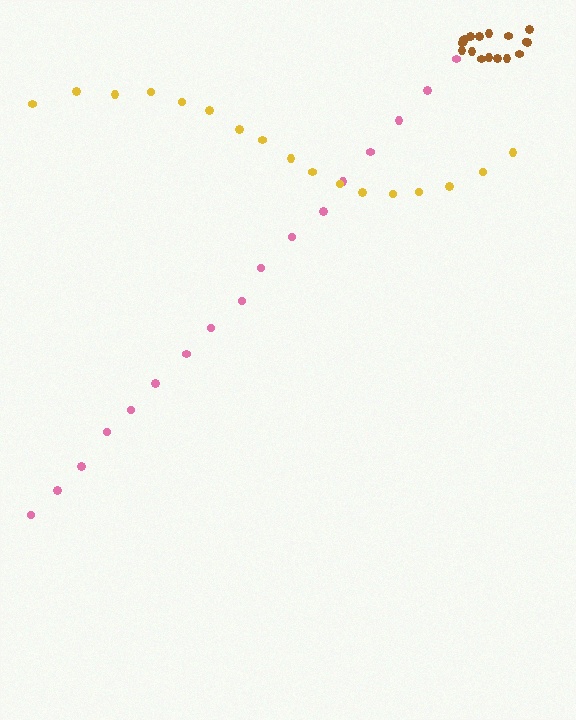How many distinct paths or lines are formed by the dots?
There are 3 distinct paths.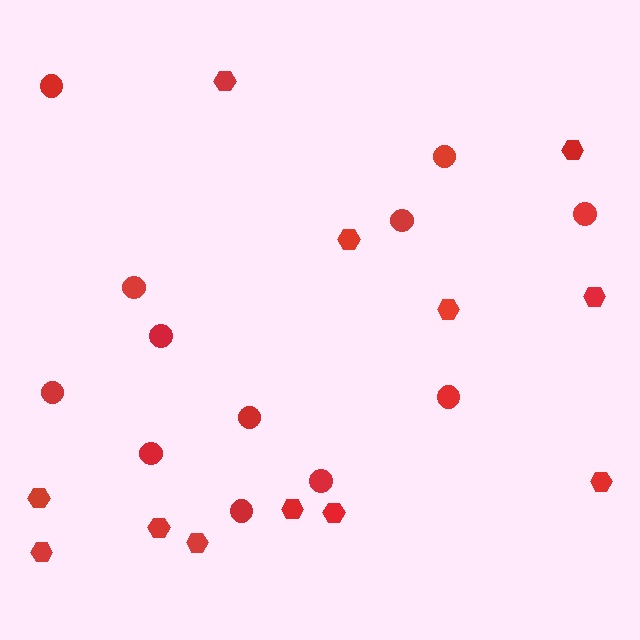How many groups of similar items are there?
There are 2 groups: one group of hexagons (12) and one group of circles (12).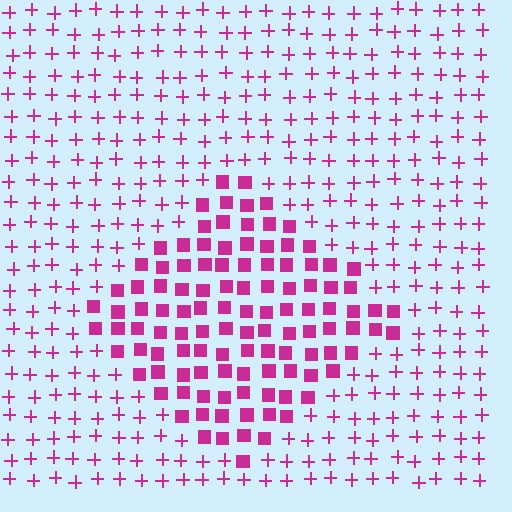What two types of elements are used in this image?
The image uses squares inside the diamond region and plus signs outside it.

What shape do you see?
I see a diamond.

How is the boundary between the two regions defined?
The boundary is defined by a change in element shape: squares inside vs. plus signs outside. All elements share the same color and spacing.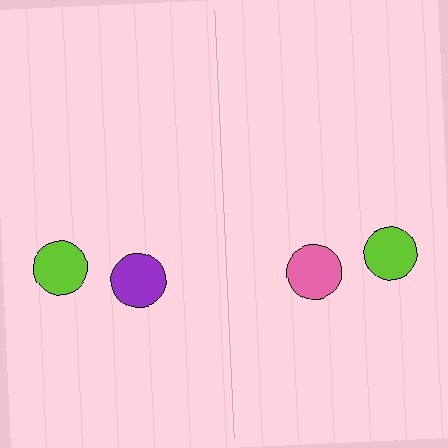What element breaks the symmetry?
The pink circle on the right side breaks the symmetry — its mirror counterpart is purple.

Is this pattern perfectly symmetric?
No, the pattern is not perfectly symmetric. The pink circle on the right side breaks the symmetry — its mirror counterpart is purple.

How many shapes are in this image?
There are 4 shapes in this image.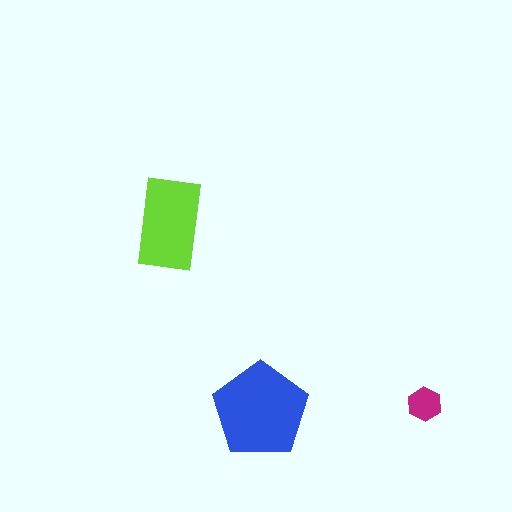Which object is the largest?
The blue pentagon.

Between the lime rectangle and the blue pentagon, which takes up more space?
The blue pentagon.